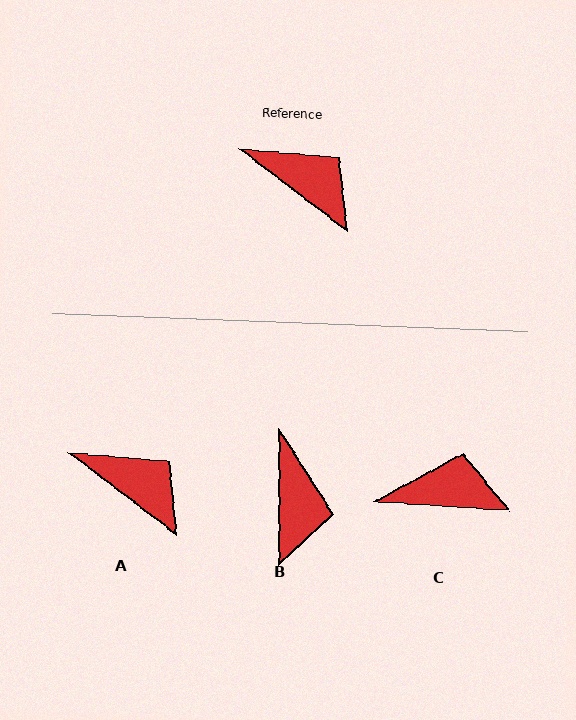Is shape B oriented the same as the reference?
No, it is off by about 52 degrees.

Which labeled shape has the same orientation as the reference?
A.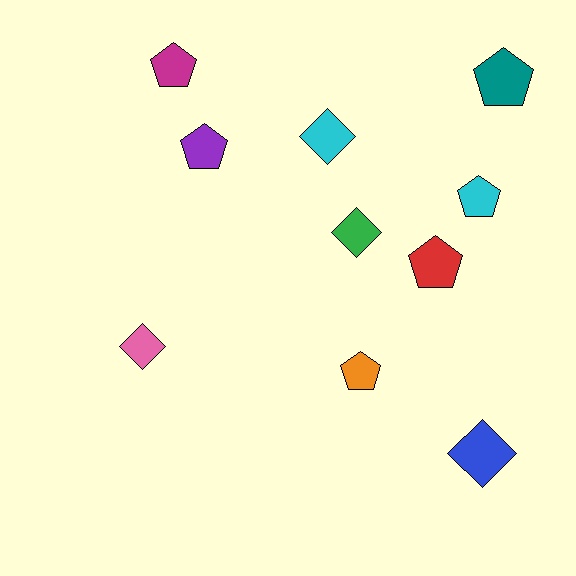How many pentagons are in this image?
There are 6 pentagons.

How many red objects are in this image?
There is 1 red object.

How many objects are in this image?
There are 10 objects.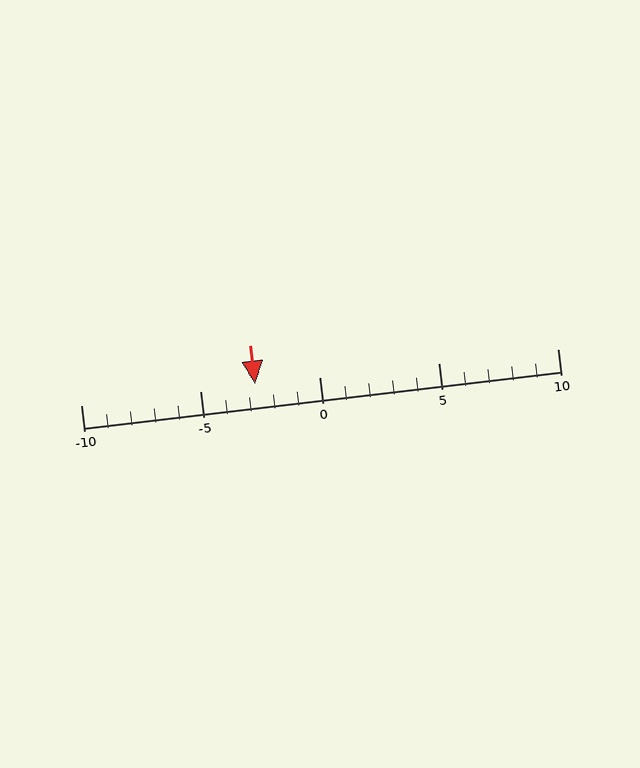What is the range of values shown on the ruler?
The ruler shows values from -10 to 10.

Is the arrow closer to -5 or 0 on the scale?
The arrow is closer to -5.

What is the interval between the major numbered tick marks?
The major tick marks are spaced 5 units apart.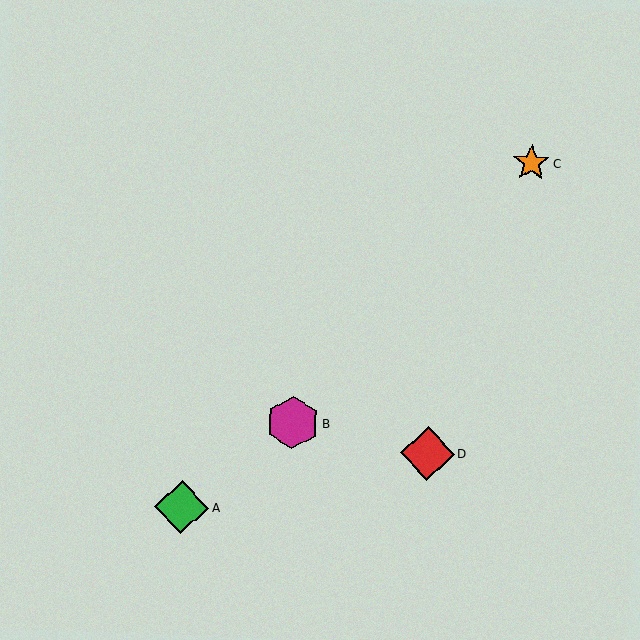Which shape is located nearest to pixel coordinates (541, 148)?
The orange star (labeled C) at (531, 163) is nearest to that location.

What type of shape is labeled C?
Shape C is an orange star.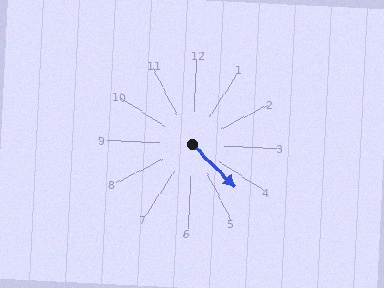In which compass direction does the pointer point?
Southeast.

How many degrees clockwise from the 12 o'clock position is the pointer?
Approximately 132 degrees.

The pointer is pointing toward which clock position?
Roughly 4 o'clock.